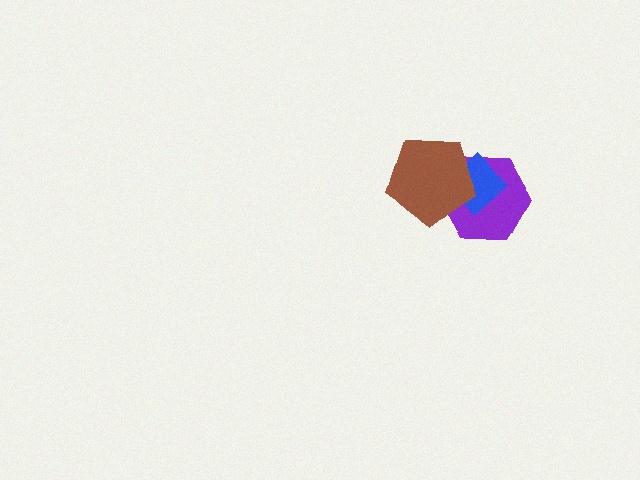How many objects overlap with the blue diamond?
2 objects overlap with the blue diamond.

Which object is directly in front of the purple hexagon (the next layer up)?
The blue diamond is directly in front of the purple hexagon.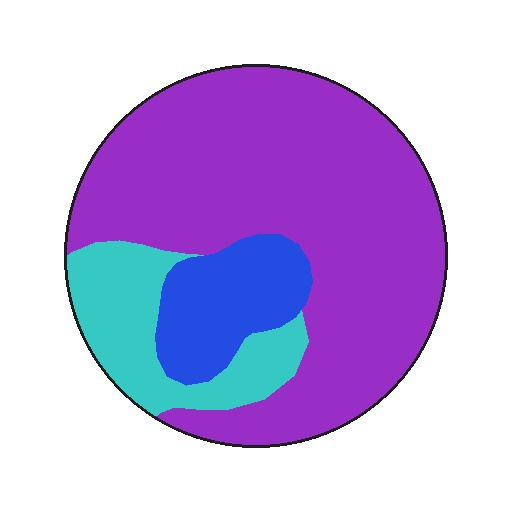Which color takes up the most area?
Purple, at roughly 70%.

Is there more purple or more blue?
Purple.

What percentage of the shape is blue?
Blue covers around 15% of the shape.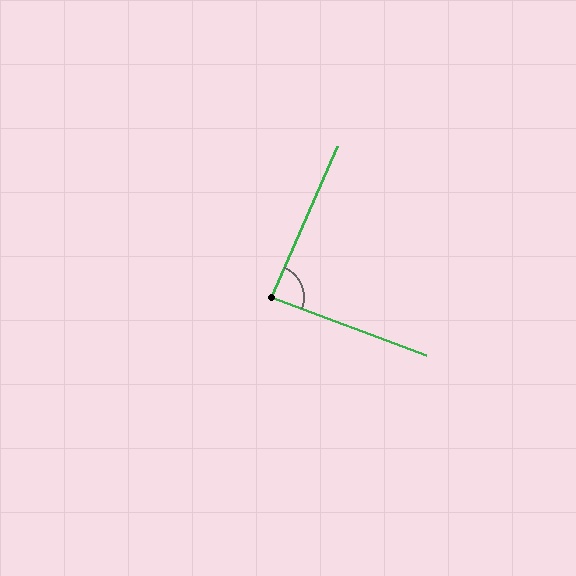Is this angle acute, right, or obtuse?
It is approximately a right angle.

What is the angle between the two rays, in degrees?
Approximately 87 degrees.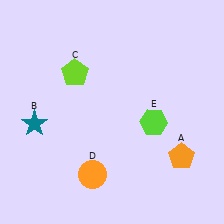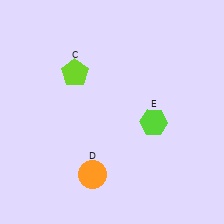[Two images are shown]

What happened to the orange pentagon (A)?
The orange pentagon (A) was removed in Image 2. It was in the bottom-right area of Image 1.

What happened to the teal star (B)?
The teal star (B) was removed in Image 2. It was in the bottom-left area of Image 1.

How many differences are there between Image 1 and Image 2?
There are 2 differences between the two images.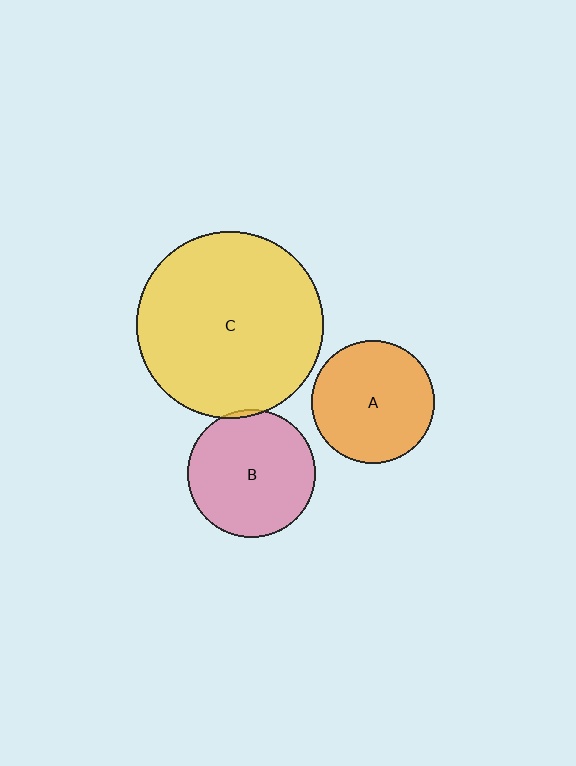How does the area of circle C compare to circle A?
Approximately 2.3 times.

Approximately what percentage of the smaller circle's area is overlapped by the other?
Approximately 5%.